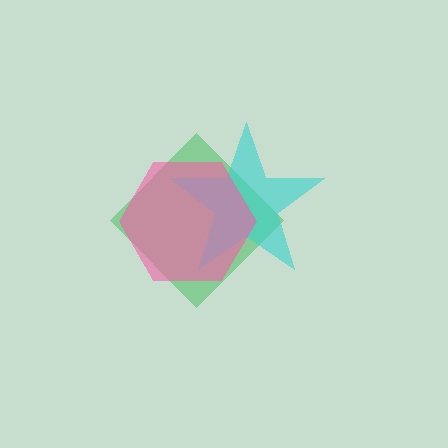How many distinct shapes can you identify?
There are 3 distinct shapes: a green diamond, a cyan star, a pink hexagon.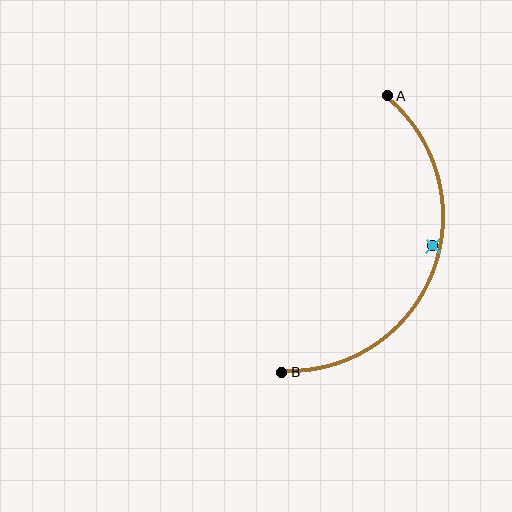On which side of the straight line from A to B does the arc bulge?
The arc bulges to the right of the straight line connecting A and B.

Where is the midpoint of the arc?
The arc midpoint is the point on the curve farthest from the straight line joining A and B. It sits to the right of that line.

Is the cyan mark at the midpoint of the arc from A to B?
No — the cyan mark does not lie on the arc at all. It sits slightly inside the curve.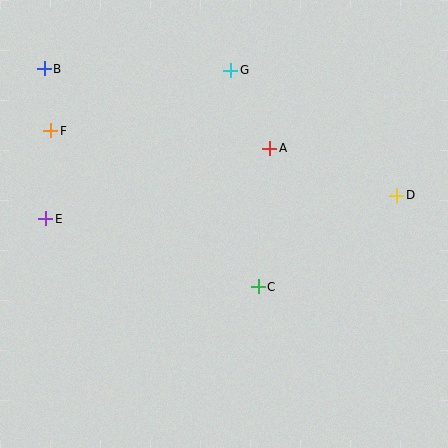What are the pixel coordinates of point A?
Point A is at (270, 148).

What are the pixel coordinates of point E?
Point E is at (46, 219).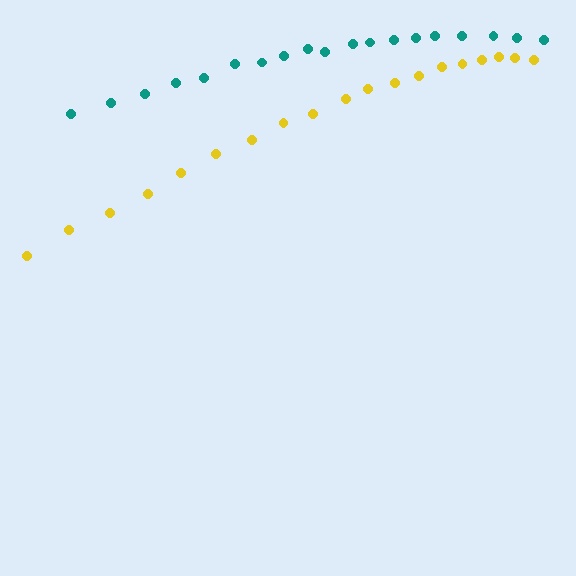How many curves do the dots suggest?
There are 2 distinct paths.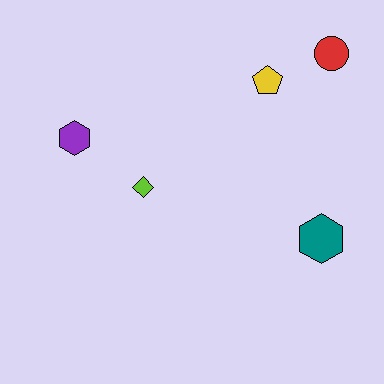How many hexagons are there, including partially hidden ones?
There are 2 hexagons.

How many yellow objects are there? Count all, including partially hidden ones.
There is 1 yellow object.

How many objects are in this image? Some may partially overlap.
There are 5 objects.